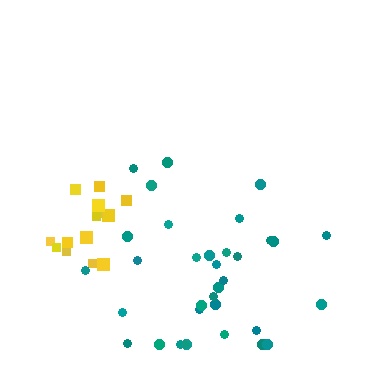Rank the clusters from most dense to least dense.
yellow, teal.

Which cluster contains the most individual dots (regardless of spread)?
Teal (34).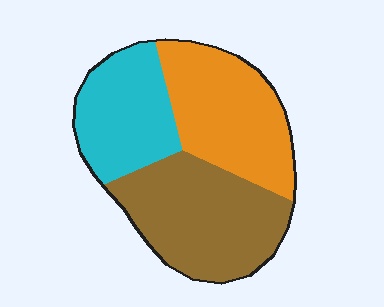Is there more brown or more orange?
Brown.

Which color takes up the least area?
Cyan, at roughly 25%.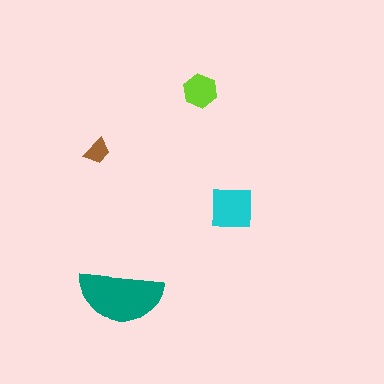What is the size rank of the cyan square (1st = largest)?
2nd.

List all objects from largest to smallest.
The teal semicircle, the cyan square, the lime hexagon, the brown trapezoid.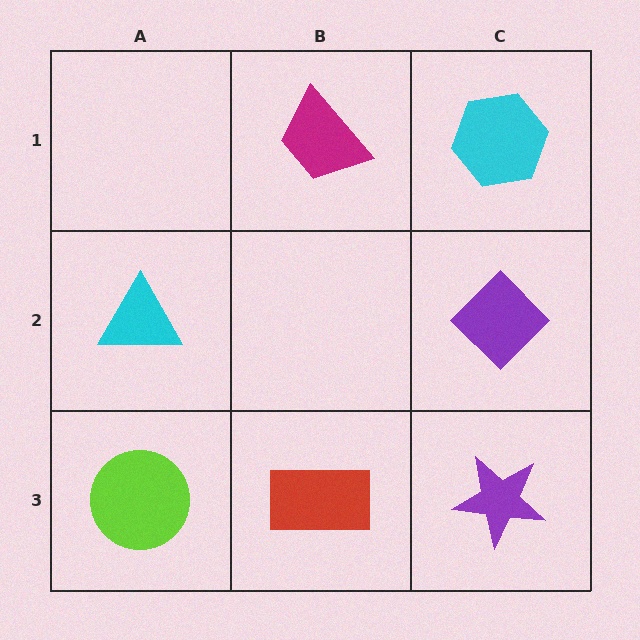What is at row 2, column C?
A purple diamond.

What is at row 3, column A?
A lime circle.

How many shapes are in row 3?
3 shapes.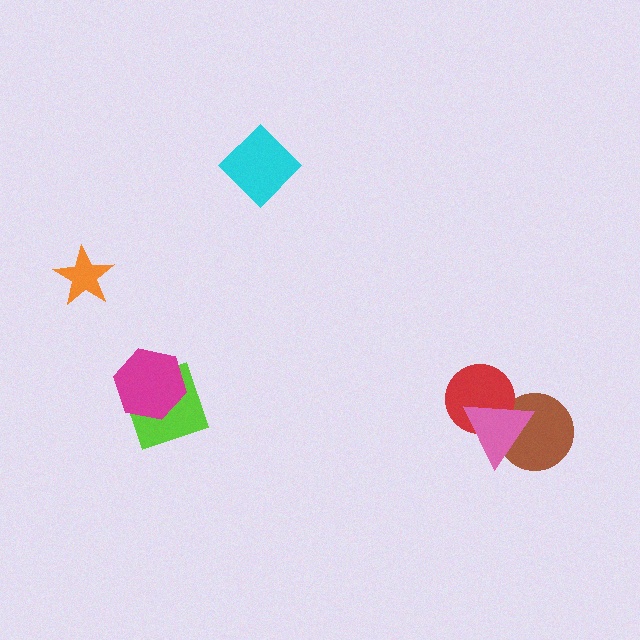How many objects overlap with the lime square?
1 object overlaps with the lime square.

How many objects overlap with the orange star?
0 objects overlap with the orange star.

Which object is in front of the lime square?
The magenta hexagon is in front of the lime square.